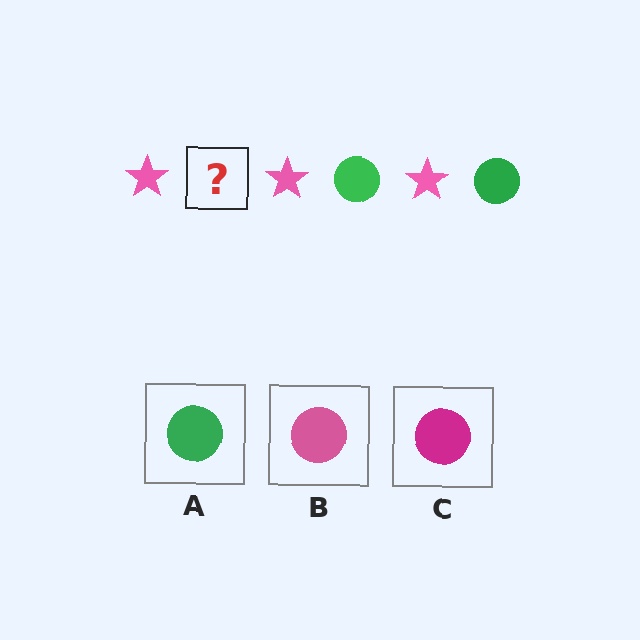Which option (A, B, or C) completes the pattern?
A.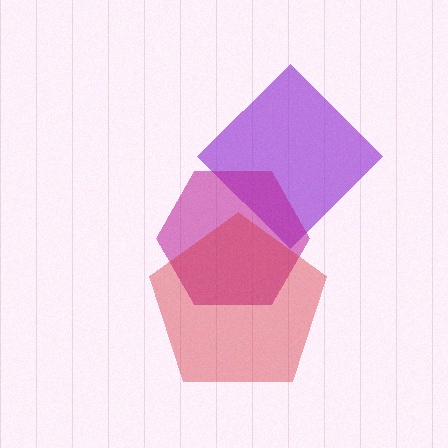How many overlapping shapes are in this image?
There are 3 overlapping shapes in the image.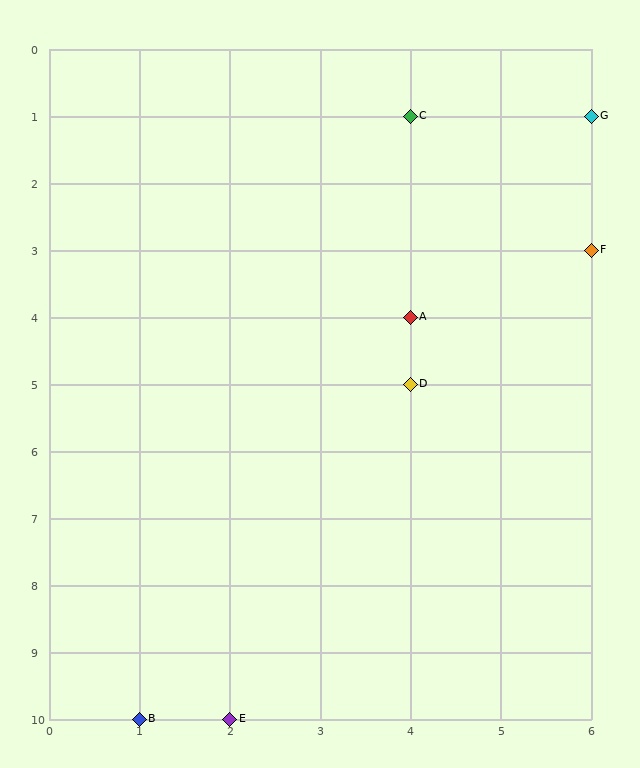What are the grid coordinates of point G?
Point G is at grid coordinates (6, 1).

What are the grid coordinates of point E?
Point E is at grid coordinates (2, 10).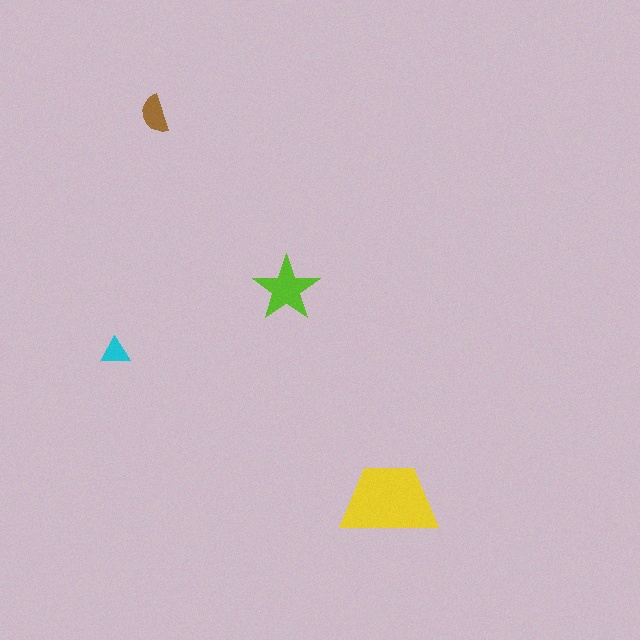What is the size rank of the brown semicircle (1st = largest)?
3rd.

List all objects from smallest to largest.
The cyan triangle, the brown semicircle, the lime star, the yellow trapezoid.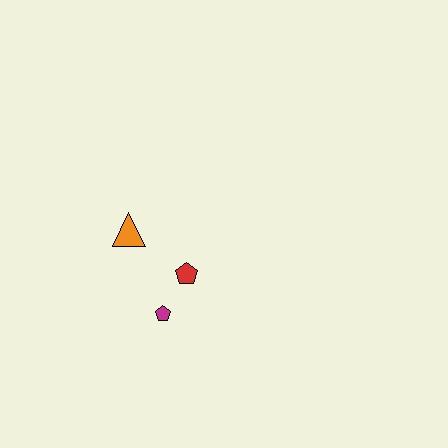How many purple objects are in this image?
There are no purple objects.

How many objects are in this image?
There are 3 objects.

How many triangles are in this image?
There is 1 triangle.